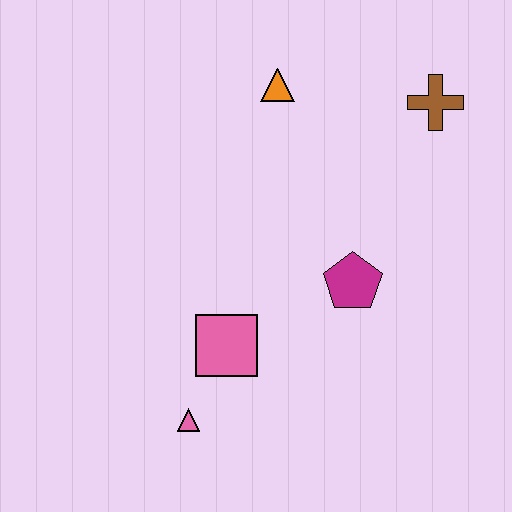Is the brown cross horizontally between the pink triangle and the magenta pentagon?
No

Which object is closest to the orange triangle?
The brown cross is closest to the orange triangle.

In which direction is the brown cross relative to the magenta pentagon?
The brown cross is above the magenta pentagon.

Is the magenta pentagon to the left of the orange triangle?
No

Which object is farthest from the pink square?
The brown cross is farthest from the pink square.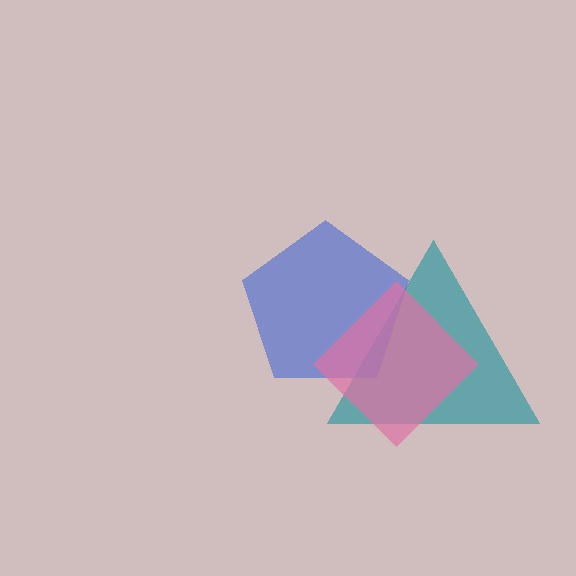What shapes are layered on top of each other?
The layered shapes are: a teal triangle, a blue pentagon, a pink diamond.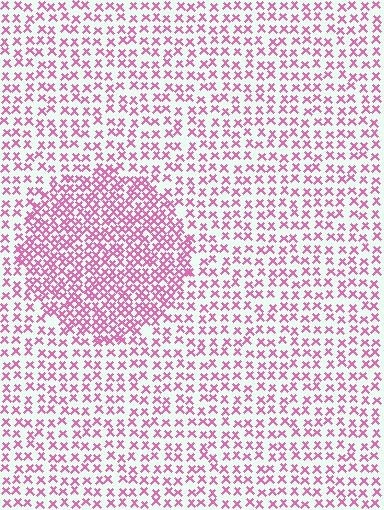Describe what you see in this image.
The image contains small pink elements arranged at two different densities. A circle-shaped region is visible where the elements are more densely packed than the surrounding area.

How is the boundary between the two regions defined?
The boundary is defined by a change in element density (approximately 1.9x ratio). All elements are the same color, size, and shape.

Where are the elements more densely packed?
The elements are more densely packed inside the circle boundary.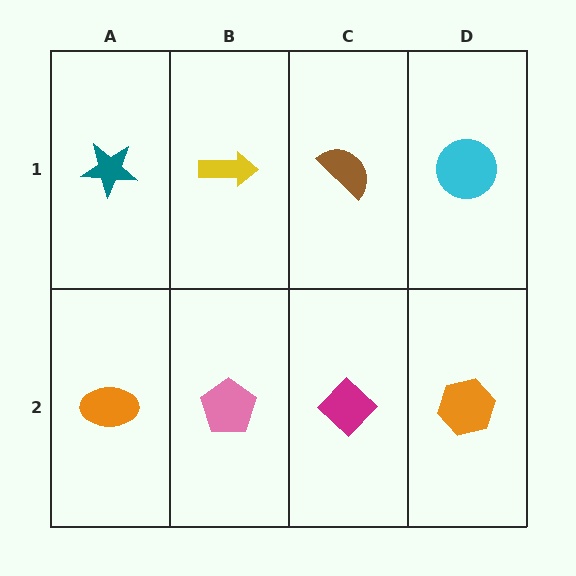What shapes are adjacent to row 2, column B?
A yellow arrow (row 1, column B), an orange ellipse (row 2, column A), a magenta diamond (row 2, column C).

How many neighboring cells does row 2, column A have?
2.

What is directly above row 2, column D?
A cyan circle.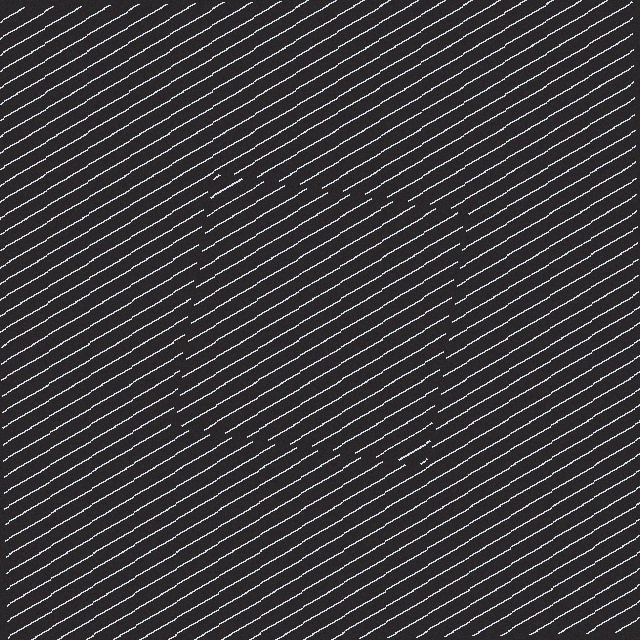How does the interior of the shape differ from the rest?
The interior of the shape contains the same grating, shifted by half a period — the contour is defined by the phase discontinuity where line-ends from the inner and outer gratings abut.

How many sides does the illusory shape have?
4 sides — the line-ends trace a square.